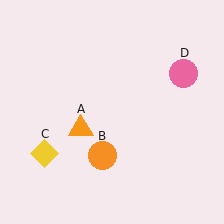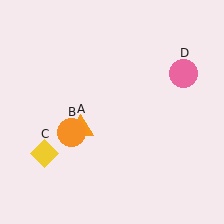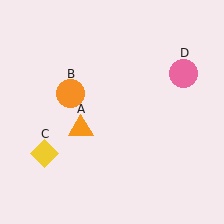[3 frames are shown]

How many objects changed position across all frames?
1 object changed position: orange circle (object B).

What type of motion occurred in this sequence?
The orange circle (object B) rotated clockwise around the center of the scene.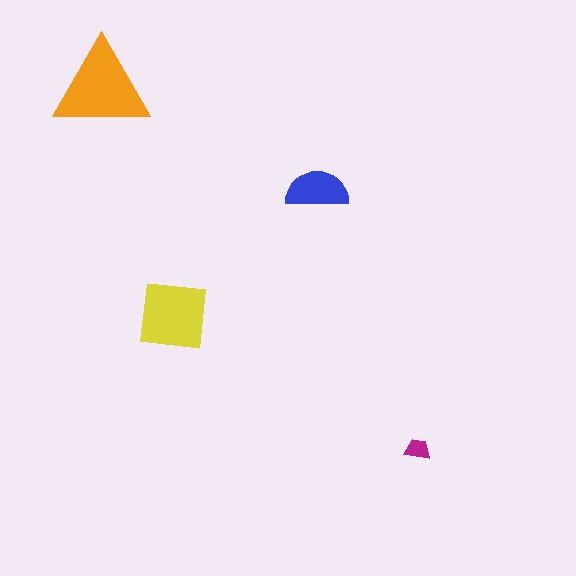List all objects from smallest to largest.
The magenta trapezoid, the blue semicircle, the yellow square, the orange triangle.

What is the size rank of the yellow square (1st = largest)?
2nd.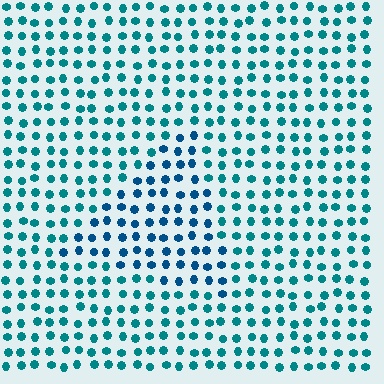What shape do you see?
I see a triangle.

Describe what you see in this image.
The image is filled with small teal elements in a uniform arrangement. A triangle-shaped region is visible where the elements are tinted to a slightly different hue, forming a subtle color boundary.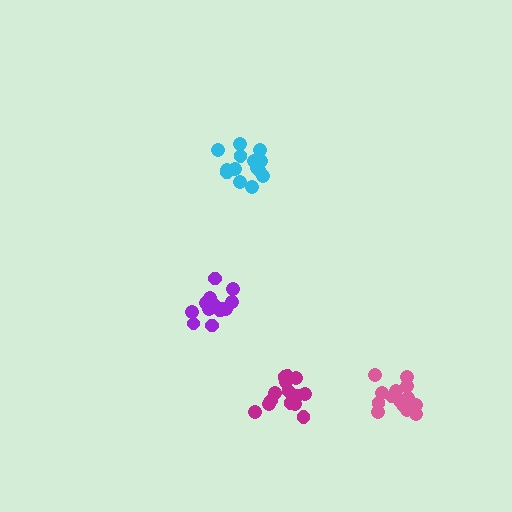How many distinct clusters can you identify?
There are 4 distinct clusters.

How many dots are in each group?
Group 1: 14 dots, Group 2: 14 dots, Group 3: 14 dots, Group 4: 14 dots (56 total).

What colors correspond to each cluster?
The clusters are colored: cyan, purple, magenta, pink.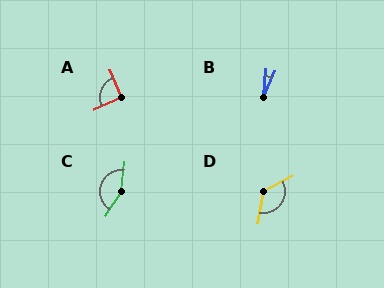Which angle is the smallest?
B, at approximately 18 degrees.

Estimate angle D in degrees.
Approximately 126 degrees.